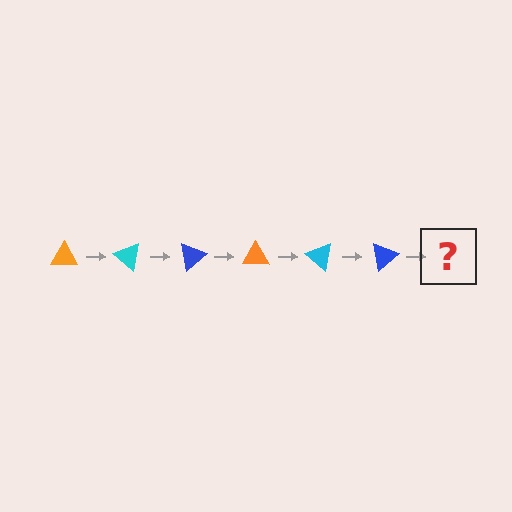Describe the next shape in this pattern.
It should be an orange triangle, rotated 240 degrees from the start.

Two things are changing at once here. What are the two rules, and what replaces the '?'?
The two rules are that it rotates 40 degrees each step and the color cycles through orange, cyan, and blue. The '?' should be an orange triangle, rotated 240 degrees from the start.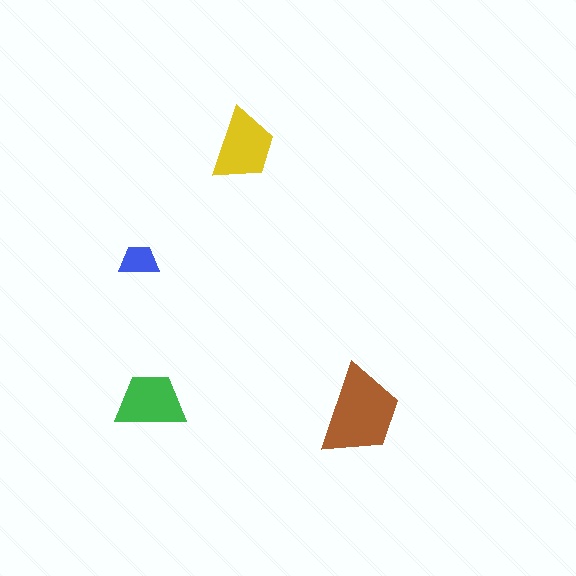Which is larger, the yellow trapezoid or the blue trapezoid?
The yellow one.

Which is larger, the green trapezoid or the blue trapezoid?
The green one.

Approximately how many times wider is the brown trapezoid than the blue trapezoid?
About 2.5 times wider.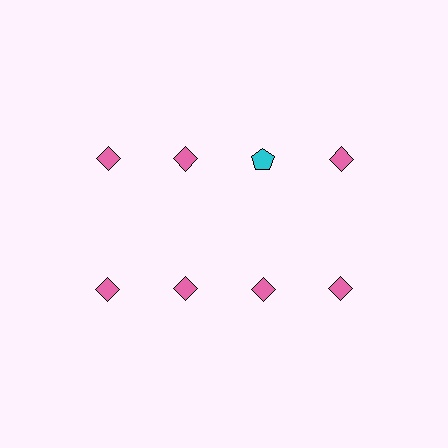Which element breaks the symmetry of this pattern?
The cyan pentagon in the top row, center column breaks the symmetry. All other shapes are pink diamonds.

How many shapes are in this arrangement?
There are 8 shapes arranged in a grid pattern.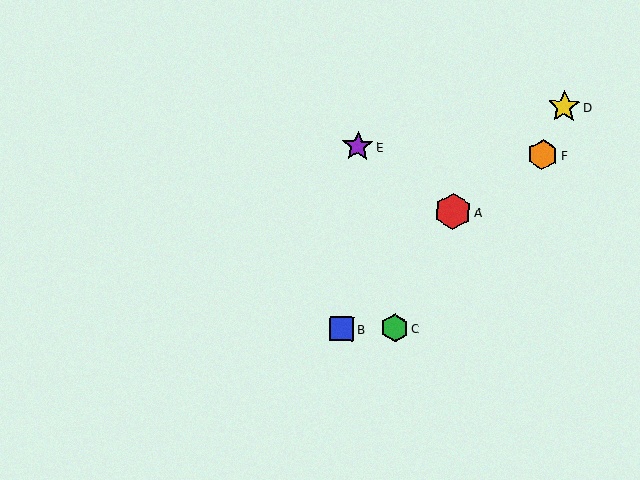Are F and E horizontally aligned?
Yes, both are at y≈155.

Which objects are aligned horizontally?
Objects E, F are aligned horizontally.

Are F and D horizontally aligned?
No, F is at y≈155 and D is at y≈107.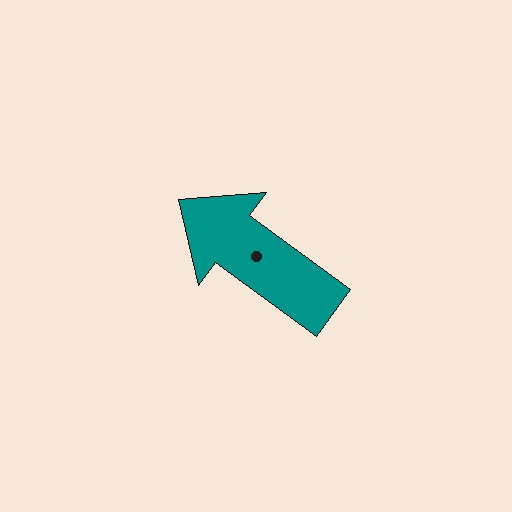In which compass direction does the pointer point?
Northwest.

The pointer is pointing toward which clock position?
Roughly 10 o'clock.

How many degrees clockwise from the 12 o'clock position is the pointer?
Approximately 306 degrees.